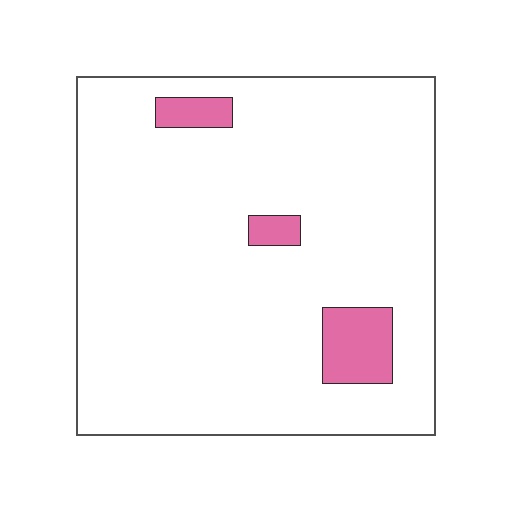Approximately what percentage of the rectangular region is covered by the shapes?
Approximately 5%.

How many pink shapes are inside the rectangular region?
3.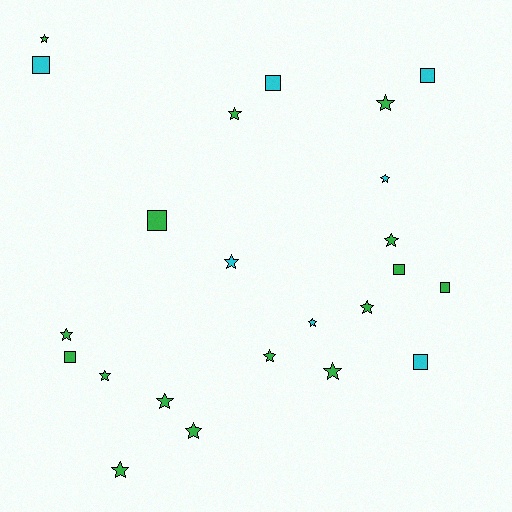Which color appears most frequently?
Green, with 16 objects.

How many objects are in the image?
There are 23 objects.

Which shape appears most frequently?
Star, with 15 objects.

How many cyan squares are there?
There are 4 cyan squares.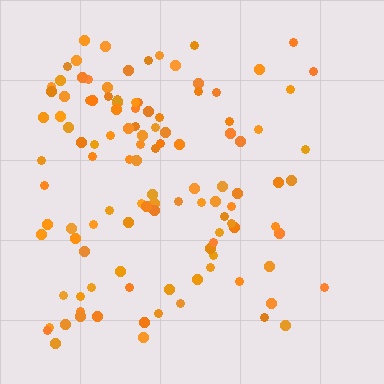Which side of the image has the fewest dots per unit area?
The right.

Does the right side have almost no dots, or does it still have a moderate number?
Still a moderate number, just noticeably fewer than the left.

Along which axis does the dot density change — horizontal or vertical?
Horizontal.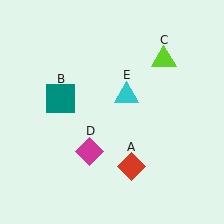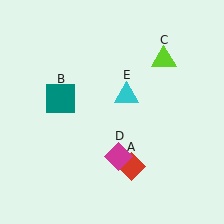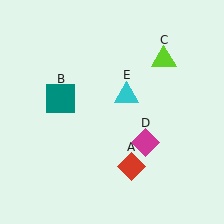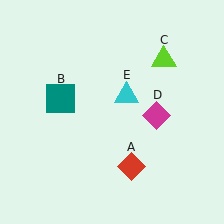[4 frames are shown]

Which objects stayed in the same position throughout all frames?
Red diamond (object A) and teal square (object B) and lime triangle (object C) and cyan triangle (object E) remained stationary.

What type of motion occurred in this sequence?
The magenta diamond (object D) rotated counterclockwise around the center of the scene.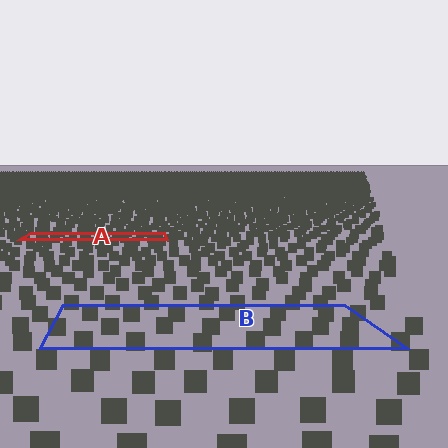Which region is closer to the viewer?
Region B is closer. The texture elements there are larger and more spread out.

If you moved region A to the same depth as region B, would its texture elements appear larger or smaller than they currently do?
They would appear larger. At a closer depth, the same texture elements are projected at a bigger on-screen size.